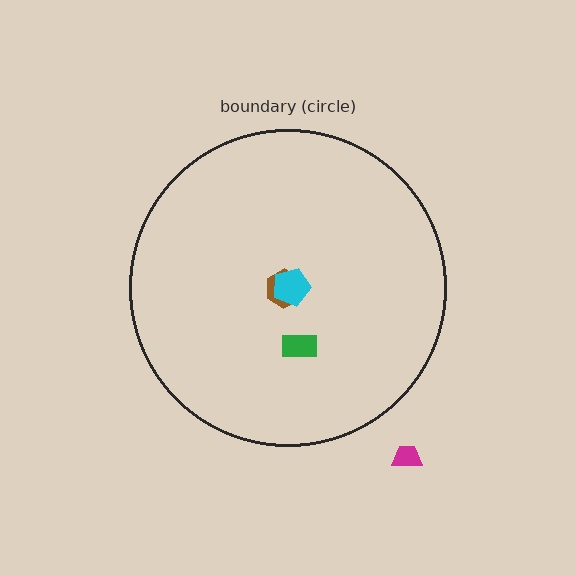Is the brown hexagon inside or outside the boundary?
Inside.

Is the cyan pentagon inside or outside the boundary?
Inside.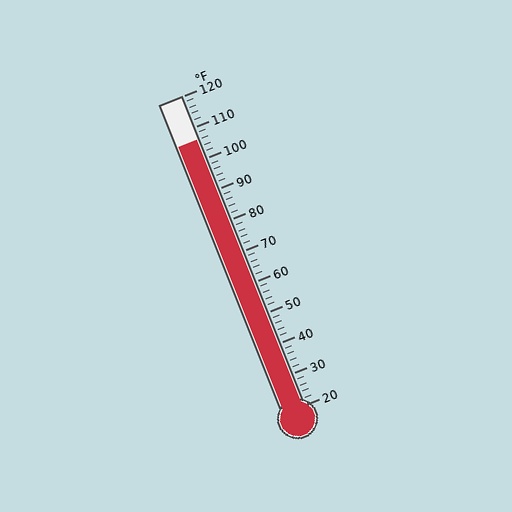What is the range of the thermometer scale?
The thermometer scale ranges from 20°F to 120°F.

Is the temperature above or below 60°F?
The temperature is above 60°F.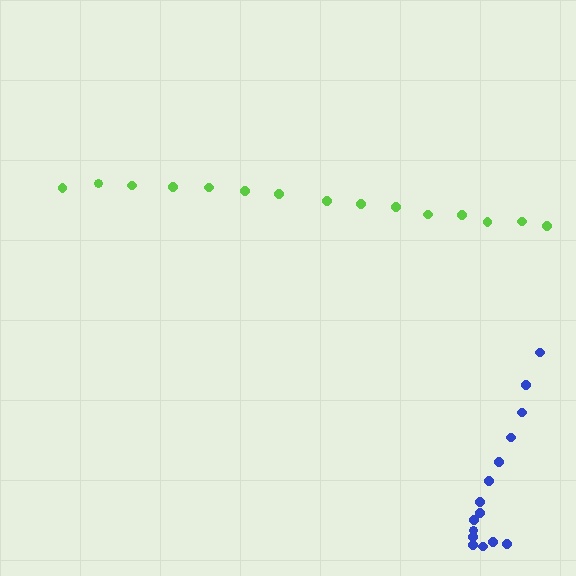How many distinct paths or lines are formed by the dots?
There are 2 distinct paths.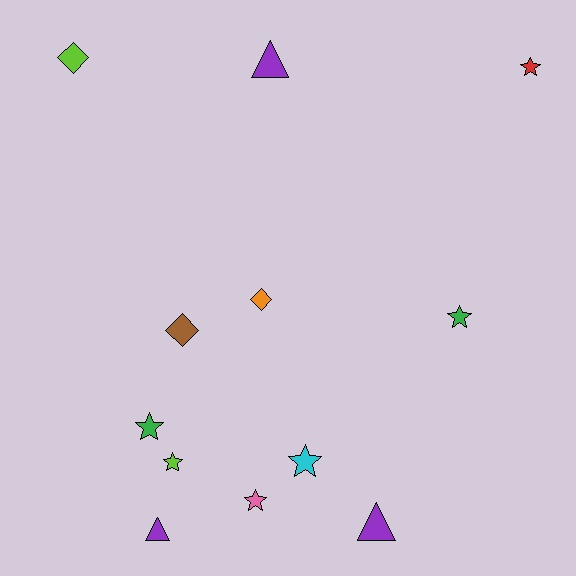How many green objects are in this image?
There are 2 green objects.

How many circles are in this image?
There are no circles.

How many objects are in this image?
There are 12 objects.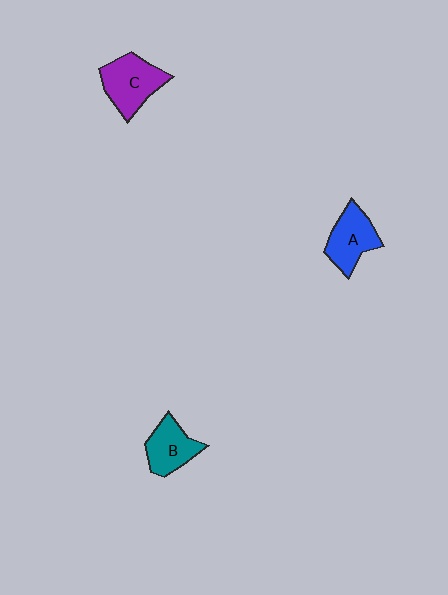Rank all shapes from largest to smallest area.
From largest to smallest: C (purple), A (blue), B (teal).